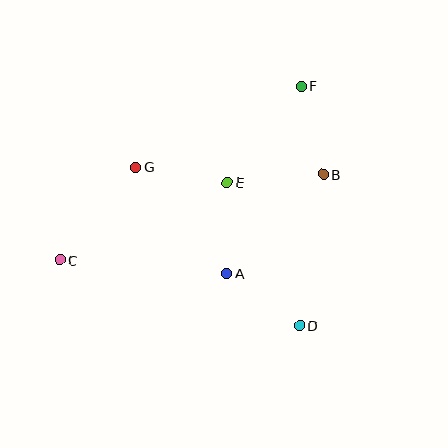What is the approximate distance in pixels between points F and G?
The distance between F and G is approximately 184 pixels.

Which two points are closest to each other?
Points A and D are closest to each other.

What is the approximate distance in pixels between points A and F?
The distance between A and F is approximately 201 pixels.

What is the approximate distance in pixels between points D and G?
The distance between D and G is approximately 228 pixels.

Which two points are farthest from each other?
Points C and F are farthest from each other.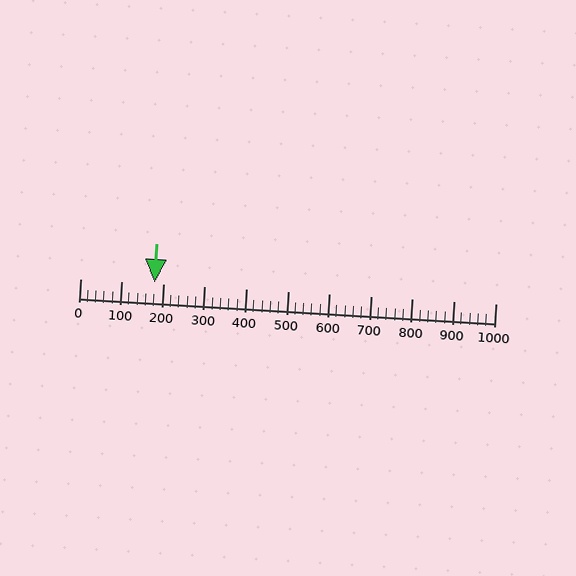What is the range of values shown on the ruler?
The ruler shows values from 0 to 1000.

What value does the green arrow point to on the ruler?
The green arrow points to approximately 180.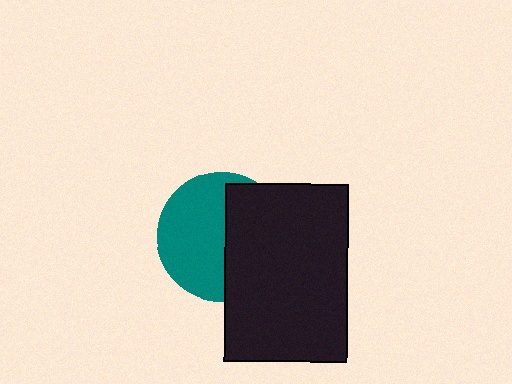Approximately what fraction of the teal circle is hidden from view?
Roughly 45% of the teal circle is hidden behind the black rectangle.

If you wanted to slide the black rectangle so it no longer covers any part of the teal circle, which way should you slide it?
Slide it right — that is the most direct way to separate the two shapes.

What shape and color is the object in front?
The object in front is a black rectangle.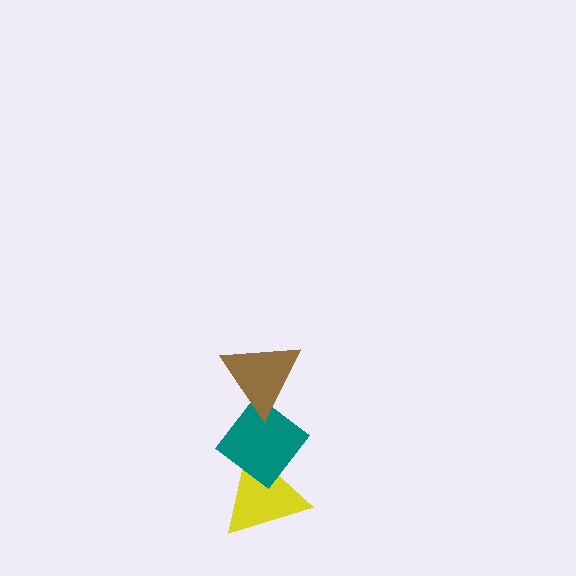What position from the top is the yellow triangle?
The yellow triangle is 3rd from the top.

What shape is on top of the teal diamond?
The brown triangle is on top of the teal diamond.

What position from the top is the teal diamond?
The teal diamond is 2nd from the top.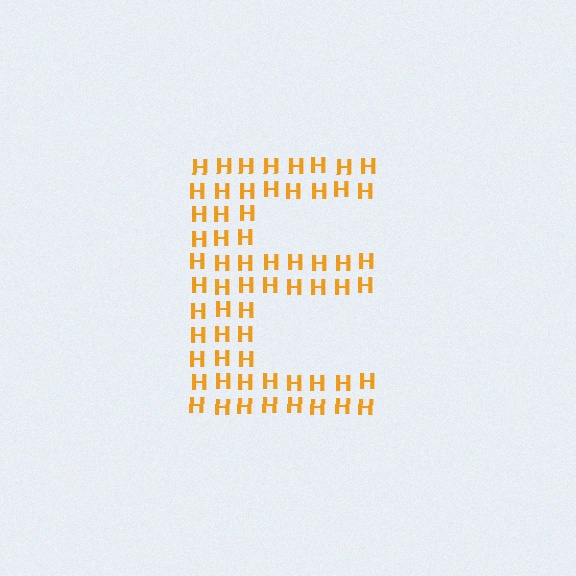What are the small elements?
The small elements are letter H's.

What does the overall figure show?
The overall figure shows the letter E.